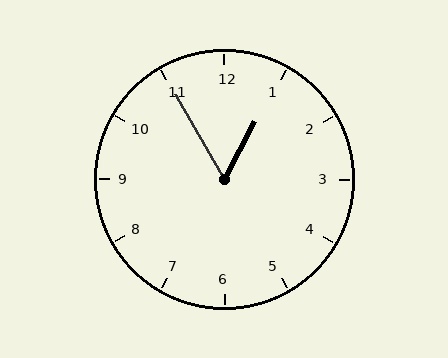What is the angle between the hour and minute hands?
Approximately 58 degrees.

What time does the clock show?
12:55.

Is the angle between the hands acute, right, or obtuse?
It is acute.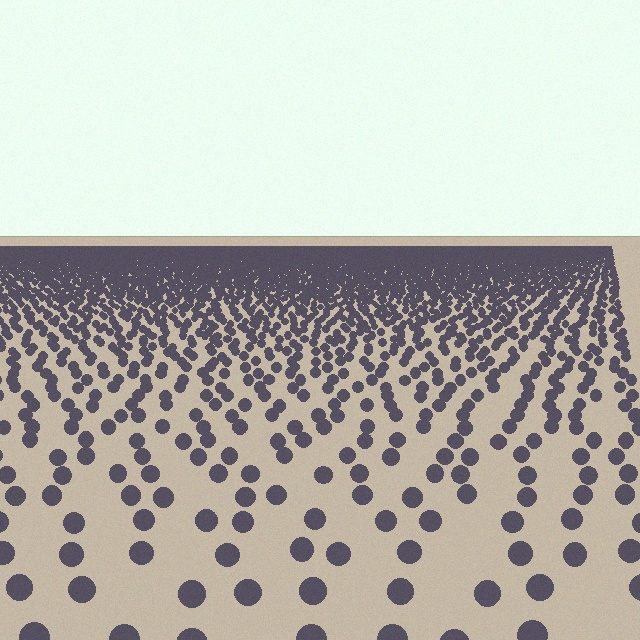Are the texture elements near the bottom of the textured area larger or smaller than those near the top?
Larger. Near the bottom, elements are closer to the viewer and appear at a bigger on-screen size.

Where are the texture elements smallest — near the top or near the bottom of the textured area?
Near the top.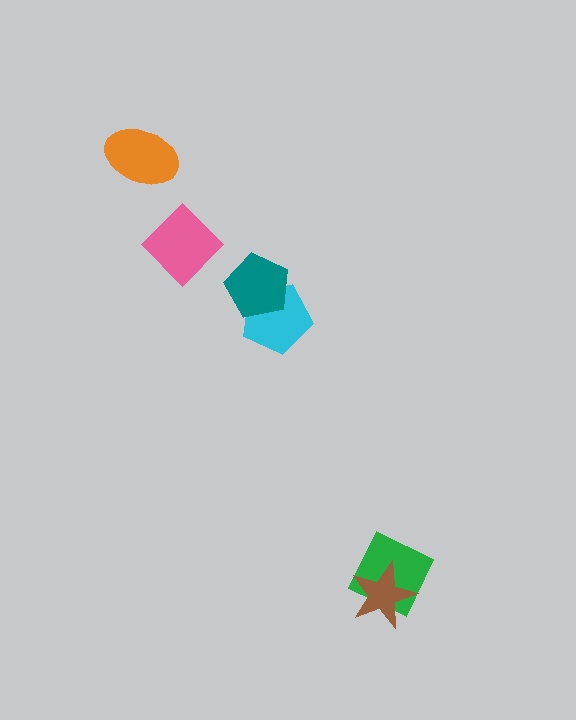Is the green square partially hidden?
Yes, it is partially covered by another shape.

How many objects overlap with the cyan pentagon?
1 object overlaps with the cyan pentagon.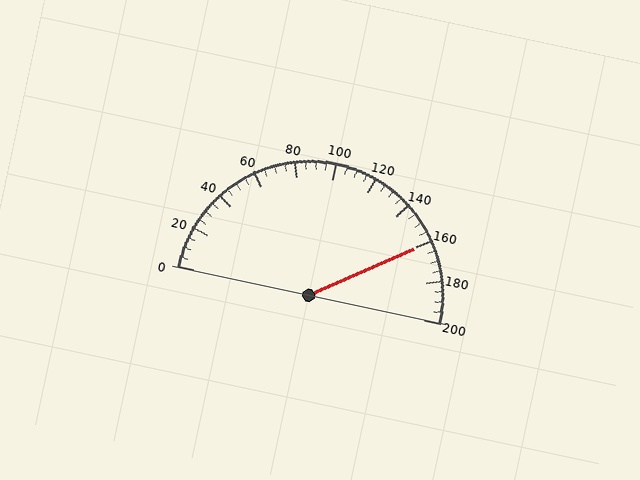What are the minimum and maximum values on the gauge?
The gauge ranges from 0 to 200.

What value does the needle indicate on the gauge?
The needle indicates approximately 160.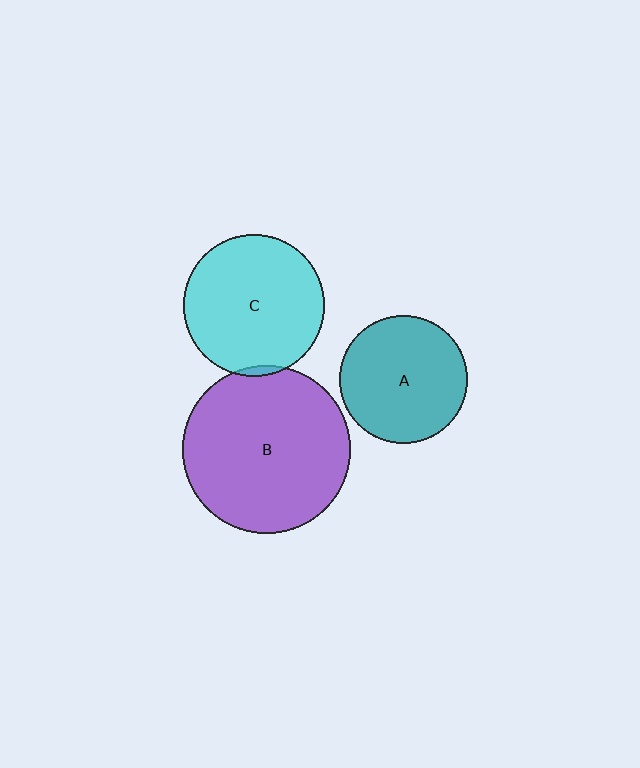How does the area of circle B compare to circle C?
Approximately 1.4 times.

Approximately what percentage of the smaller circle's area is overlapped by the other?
Approximately 5%.